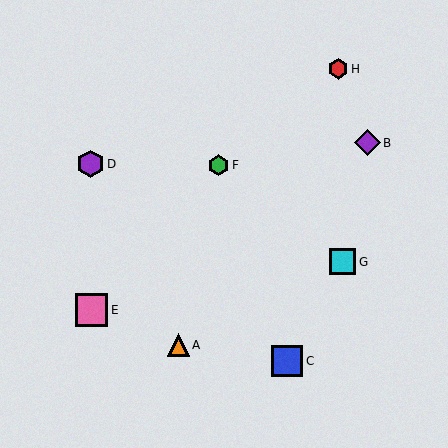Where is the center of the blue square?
The center of the blue square is at (287, 361).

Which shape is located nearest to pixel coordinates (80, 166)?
The purple hexagon (labeled D) at (90, 164) is nearest to that location.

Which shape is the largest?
The pink square (labeled E) is the largest.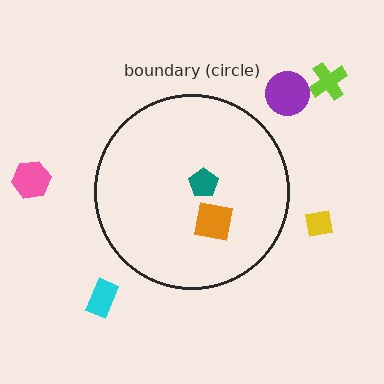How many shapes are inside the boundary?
2 inside, 5 outside.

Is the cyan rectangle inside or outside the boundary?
Outside.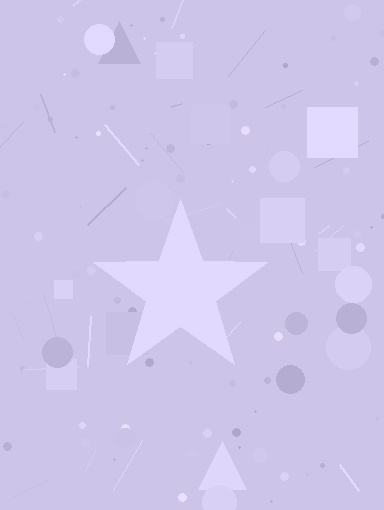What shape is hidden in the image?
A star is hidden in the image.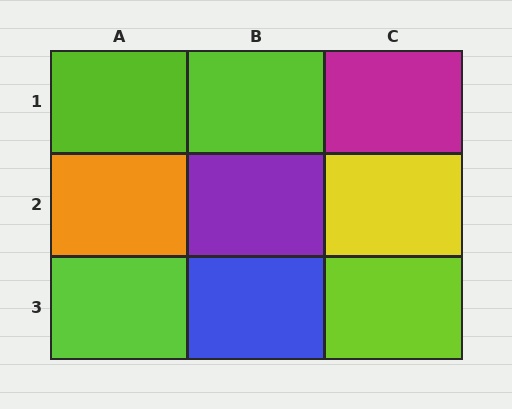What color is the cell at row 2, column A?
Orange.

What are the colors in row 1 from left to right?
Lime, lime, magenta.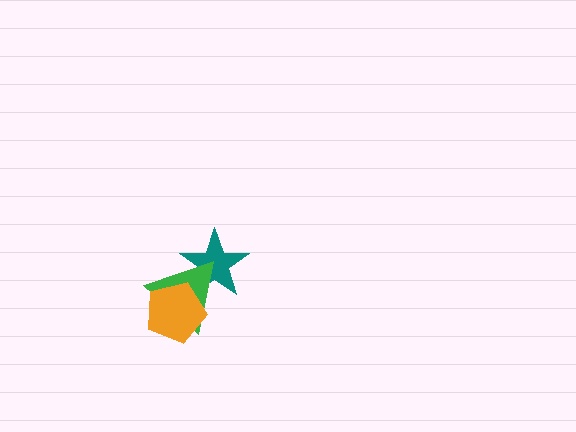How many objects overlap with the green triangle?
2 objects overlap with the green triangle.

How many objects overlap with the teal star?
1 object overlaps with the teal star.